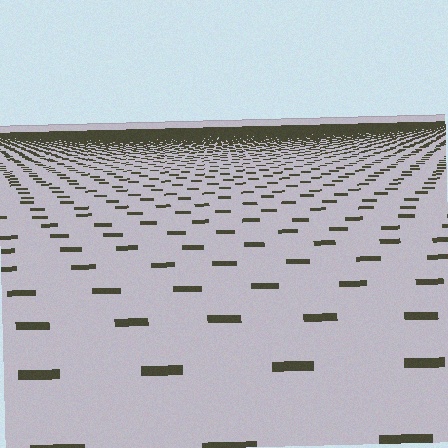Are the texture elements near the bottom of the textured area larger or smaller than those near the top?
Larger. Near the bottom, elements are closer to the viewer and appear at a bigger on-screen size.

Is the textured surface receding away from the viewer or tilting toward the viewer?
The surface is receding away from the viewer. Texture elements get smaller and denser toward the top.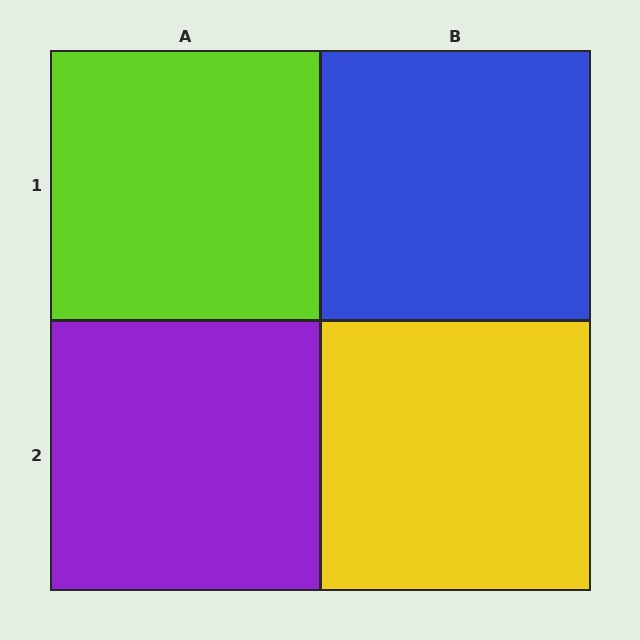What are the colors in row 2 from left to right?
Purple, yellow.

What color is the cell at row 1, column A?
Lime.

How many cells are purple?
1 cell is purple.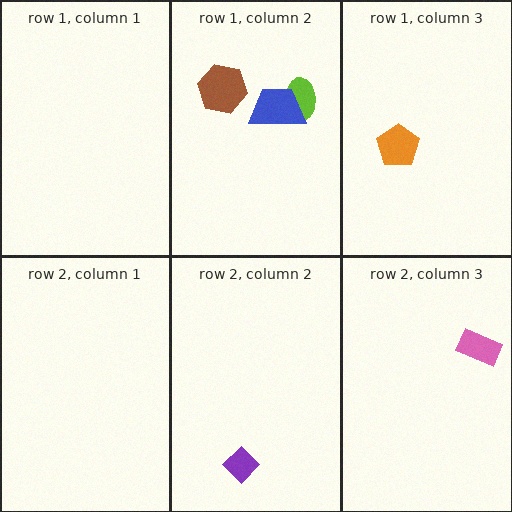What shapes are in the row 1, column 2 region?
The lime ellipse, the blue trapezoid, the brown hexagon.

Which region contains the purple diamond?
The row 2, column 2 region.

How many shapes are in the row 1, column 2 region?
3.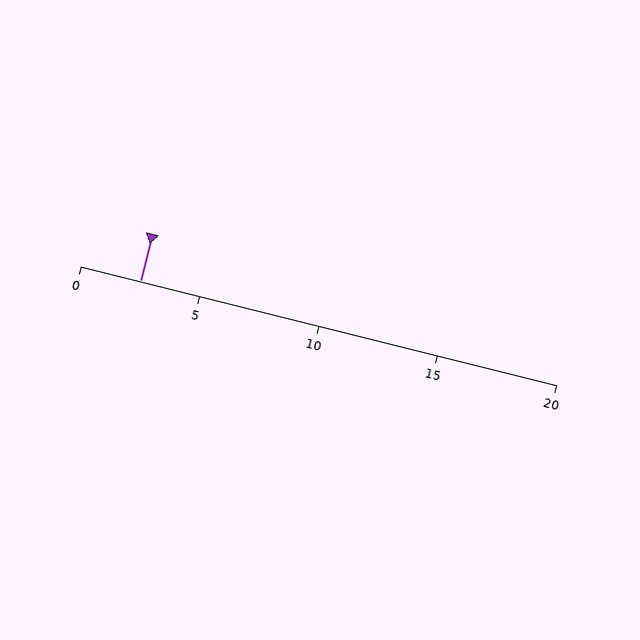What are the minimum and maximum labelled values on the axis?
The axis runs from 0 to 20.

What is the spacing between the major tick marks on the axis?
The major ticks are spaced 5 apart.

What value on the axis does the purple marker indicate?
The marker indicates approximately 2.5.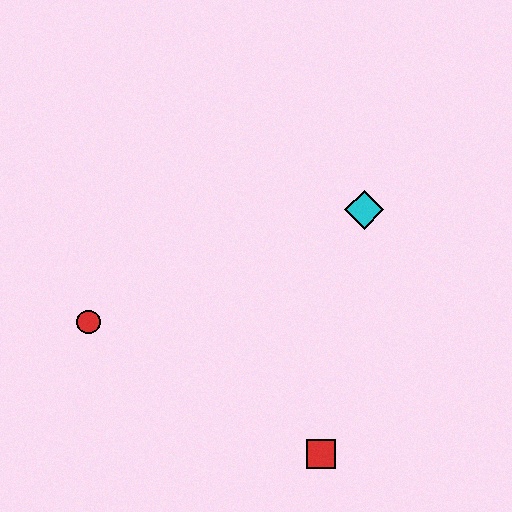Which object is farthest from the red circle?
The cyan diamond is farthest from the red circle.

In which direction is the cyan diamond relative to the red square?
The cyan diamond is above the red square.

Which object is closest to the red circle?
The red square is closest to the red circle.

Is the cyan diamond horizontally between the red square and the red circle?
No